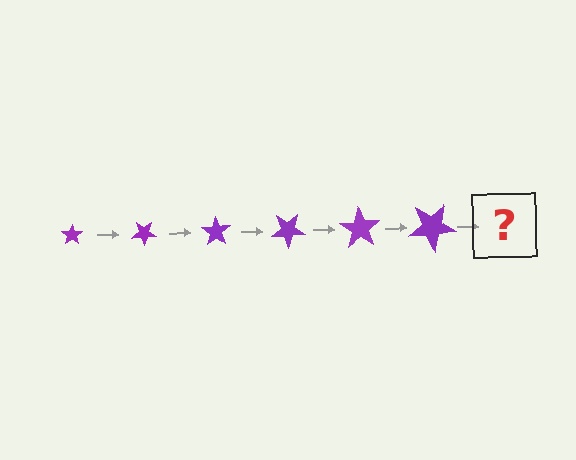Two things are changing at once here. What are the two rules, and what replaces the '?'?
The two rules are that the star grows larger each step and it rotates 35 degrees each step. The '?' should be a star, larger than the previous one and rotated 210 degrees from the start.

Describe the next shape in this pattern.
It should be a star, larger than the previous one and rotated 210 degrees from the start.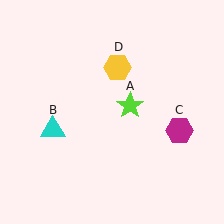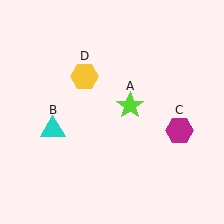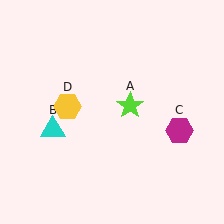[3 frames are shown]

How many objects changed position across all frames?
1 object changed position: yellow hexagon (object D).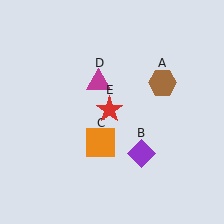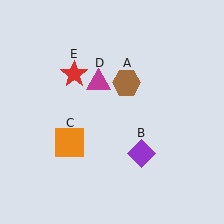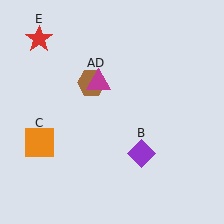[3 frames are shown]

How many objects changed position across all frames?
3 objects changed position: brown hexagon (object A), orange square (object C), red star (object E).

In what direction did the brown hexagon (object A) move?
The brown hexagon (object A) moved left.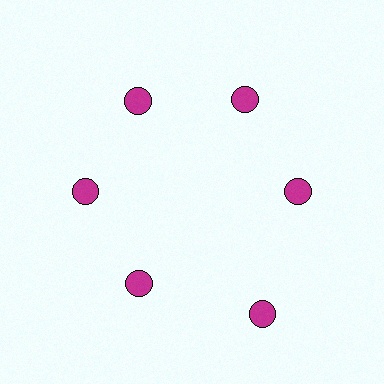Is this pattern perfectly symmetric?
No. The 6 magenta circles are arranged in a ring, but one element near the 5 o'clock position is pushed outward from the center, breaking the 6-fold rotational symmetry.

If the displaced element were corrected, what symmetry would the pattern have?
It would have 6-fold rotational symmetry — the pattern would map onto itself every 60 degrees.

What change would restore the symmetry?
The symmetry would be restored by moving it inward, back onto the ring so that all 6 circles sit at equal angles and equal distance from the center.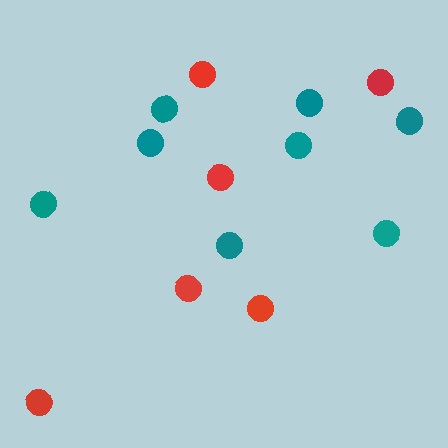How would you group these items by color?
There are 2 groups: one group of red circles (6) and one group of teal circles (8).